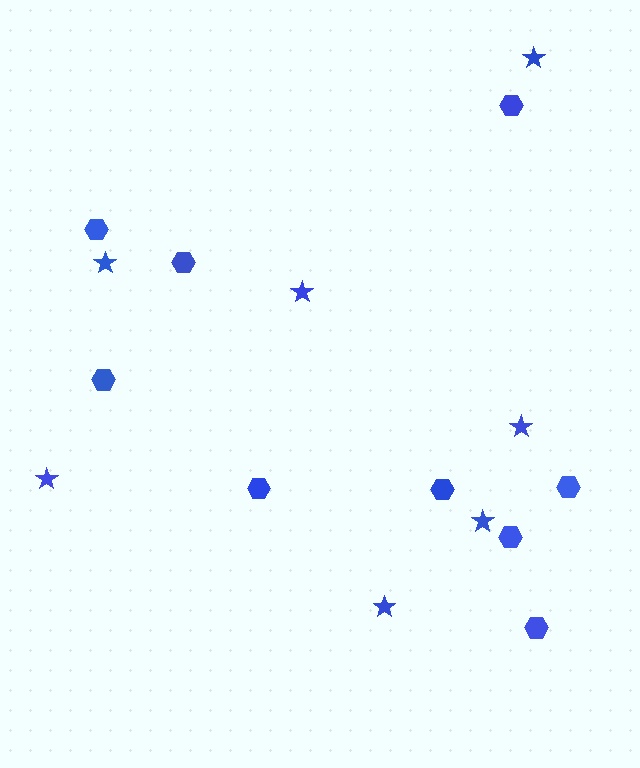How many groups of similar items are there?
There are 2 groups: one group of stars (7) and one group of hexagons (9).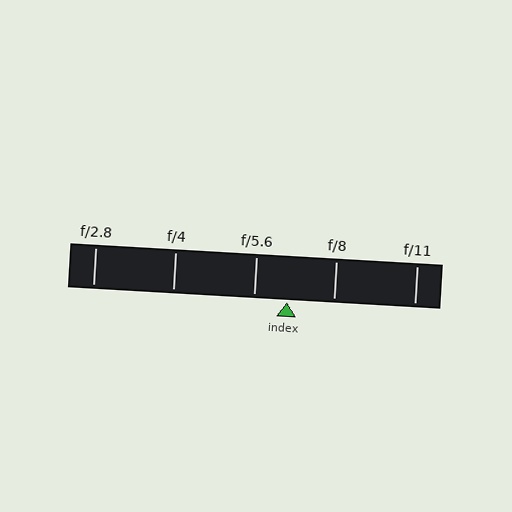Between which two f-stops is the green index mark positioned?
The index mark is between f/5.6 and f/8.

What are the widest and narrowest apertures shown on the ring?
The widest aperture shown is f/2.8 and the narrowest is f/11.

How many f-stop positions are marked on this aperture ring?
There are 5 f-stop positions marked.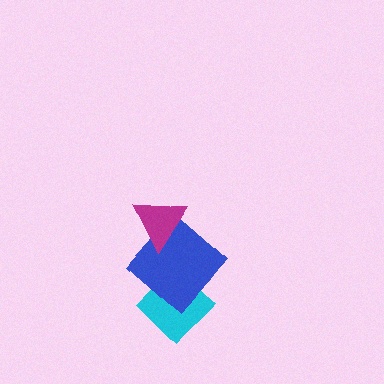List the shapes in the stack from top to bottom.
From top to bottom: the magenta triangle, the blue diamond, the cyan diamond.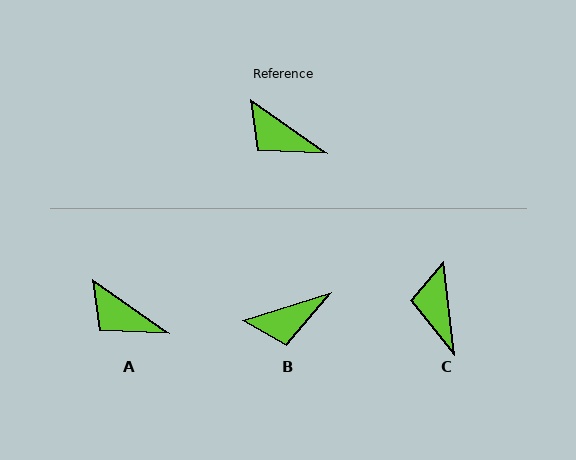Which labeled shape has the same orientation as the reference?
A.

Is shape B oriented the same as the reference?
No, it is off by about 52 degrees.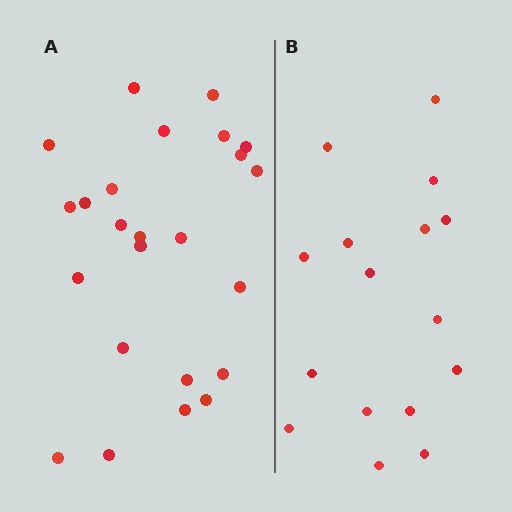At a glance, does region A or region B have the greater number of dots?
Region A (the left region) has more dots.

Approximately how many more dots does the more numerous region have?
Region A has roughly 8 or so more dots than region B.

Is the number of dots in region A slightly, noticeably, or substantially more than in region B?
Region A has substantially more. The ratio is roughly 1.5 to 1.